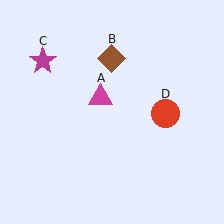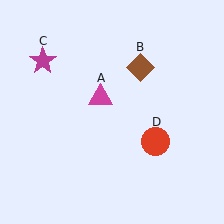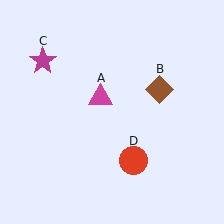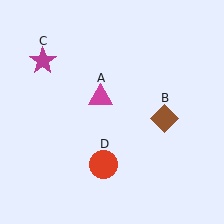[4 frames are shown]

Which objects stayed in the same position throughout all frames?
Magenta triangle (object A) and magenta star (object C) remained stationary.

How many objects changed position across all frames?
2 objects changed position: brown diamond (object B), red circle (object D).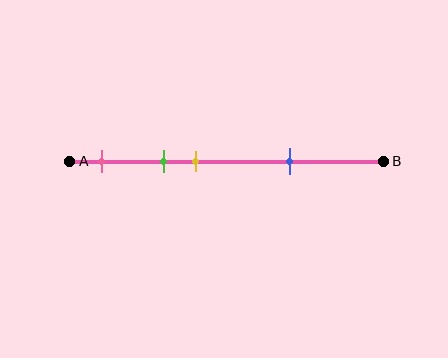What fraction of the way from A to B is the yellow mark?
The yellow mark is approximately 40% (0.4) of the way from A to B.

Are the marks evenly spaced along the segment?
No, the marks are not evenly spaced.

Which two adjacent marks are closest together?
The green and yellow marks are the closest adjacent pair.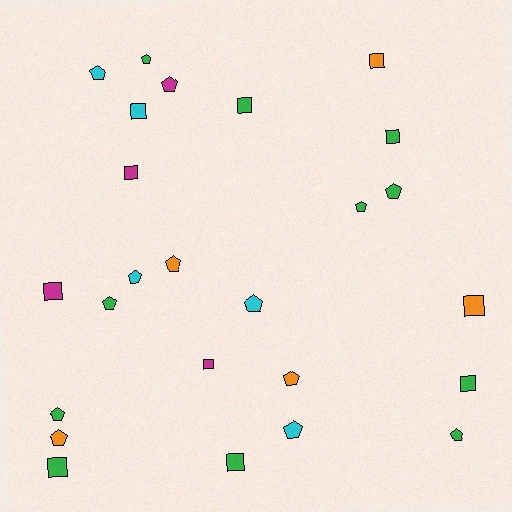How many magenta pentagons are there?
There is 1 magenta pentagon.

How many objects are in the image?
There are 25 objects.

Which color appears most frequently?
Green, with 11 objects.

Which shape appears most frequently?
Pentagon, with 14 objects.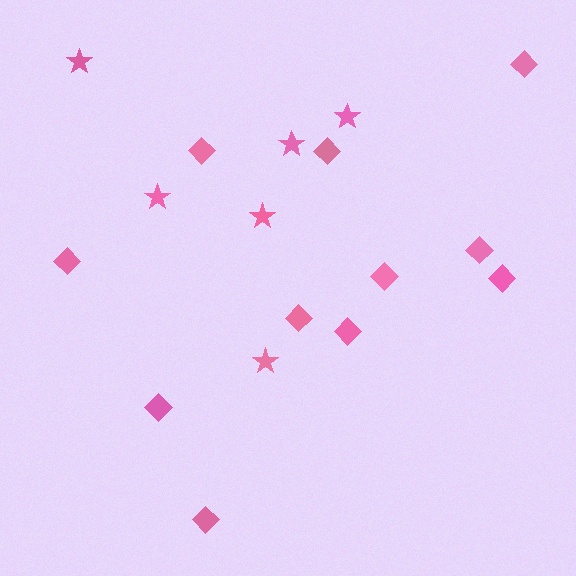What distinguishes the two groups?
There are 2 groups: one group of stars (6) and one group of diamonds (11).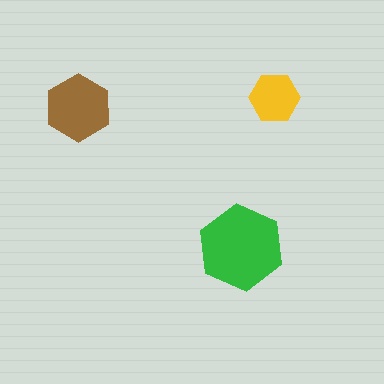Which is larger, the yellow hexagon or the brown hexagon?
The brown one.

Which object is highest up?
The yellow hexagon is topmost.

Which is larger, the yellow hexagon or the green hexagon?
The green one.